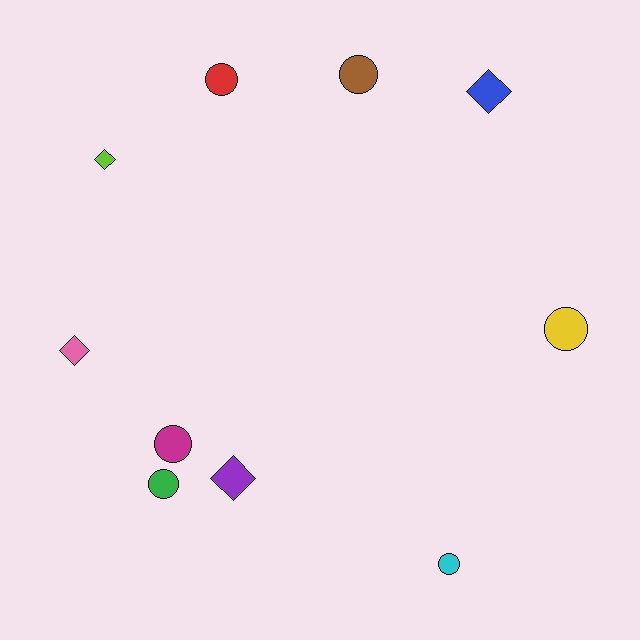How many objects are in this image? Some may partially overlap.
There are 10 objects.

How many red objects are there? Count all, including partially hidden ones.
There is 1 red object.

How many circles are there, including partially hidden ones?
There are 6 circles.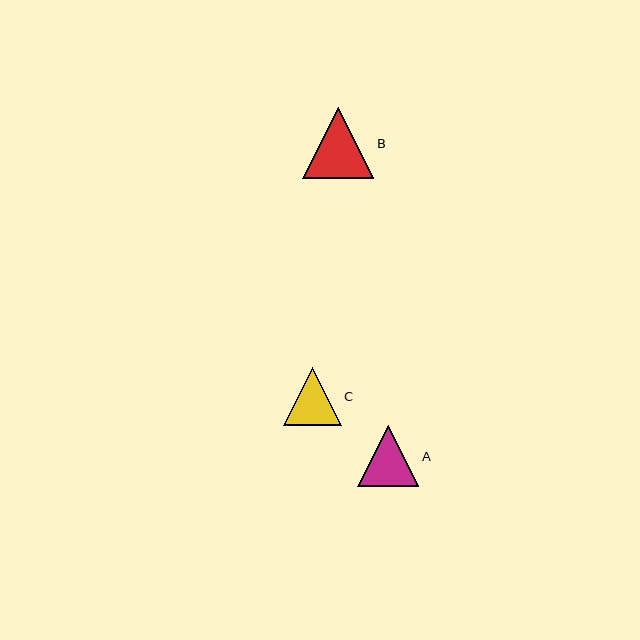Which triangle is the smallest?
Triangle C is the smallest with a size of approximately 58 pixels.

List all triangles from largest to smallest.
From largest to smallest: B, A, C.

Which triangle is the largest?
Triangle B is the largest with a size of approximately 72 pixels.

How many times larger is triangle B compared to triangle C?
Triangle B is approximately 1.2 times the size of triangle C.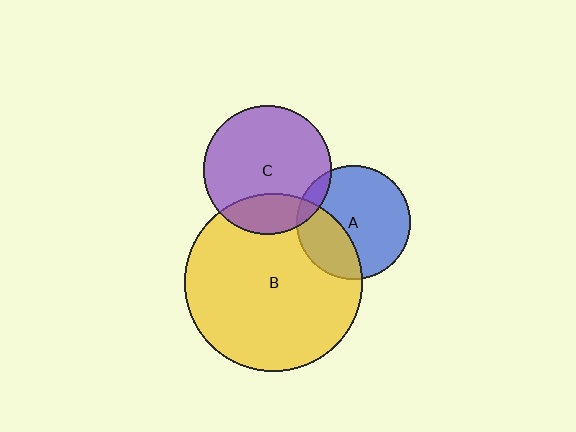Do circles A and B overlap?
Yes.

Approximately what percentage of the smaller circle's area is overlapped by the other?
Approximately 30%.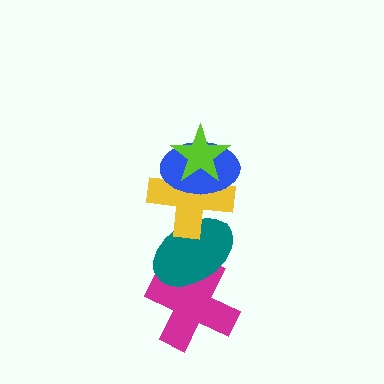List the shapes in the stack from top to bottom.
From top to bottom: the lime star, the blue ellipse, the yellow cross, the teal ellipse, the magenta cross.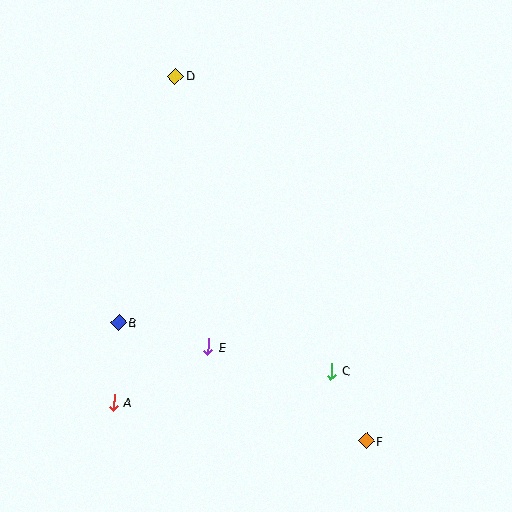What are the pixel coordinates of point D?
Point D is at (176, 76).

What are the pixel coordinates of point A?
Point A is at (114, 402).